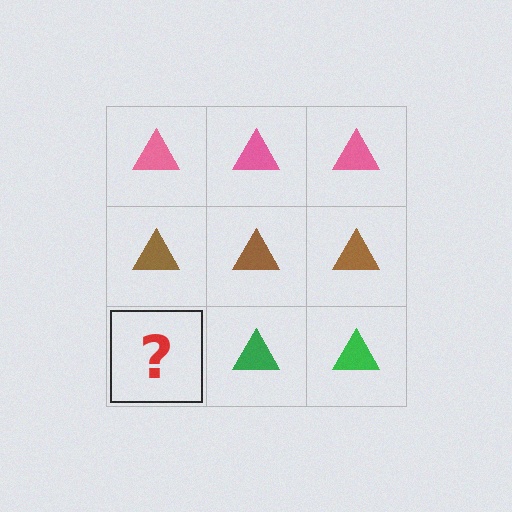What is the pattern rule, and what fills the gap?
The rule is that each row has a consistent color. The gap should be filled with a green triangle.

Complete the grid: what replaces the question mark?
The question mark should be replaced with a green triangle.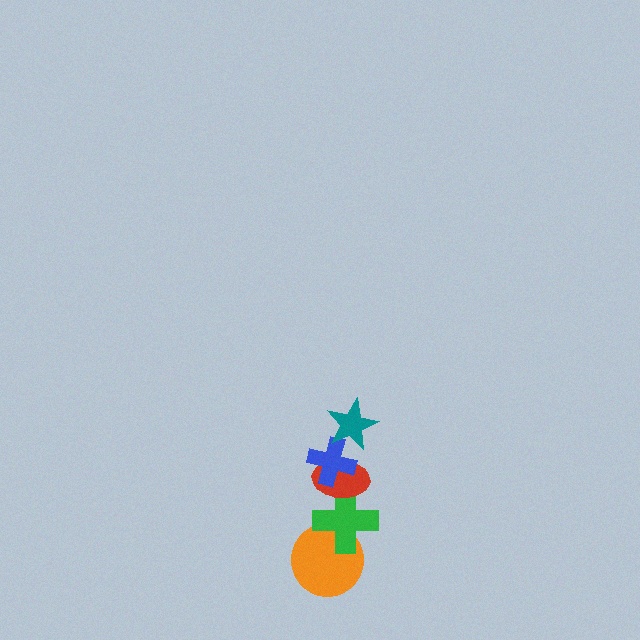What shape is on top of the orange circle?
The green cross is on top of the orange circle.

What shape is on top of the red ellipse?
The blue cross is on top of the red ellipse.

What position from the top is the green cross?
The green cross is 4th from the top.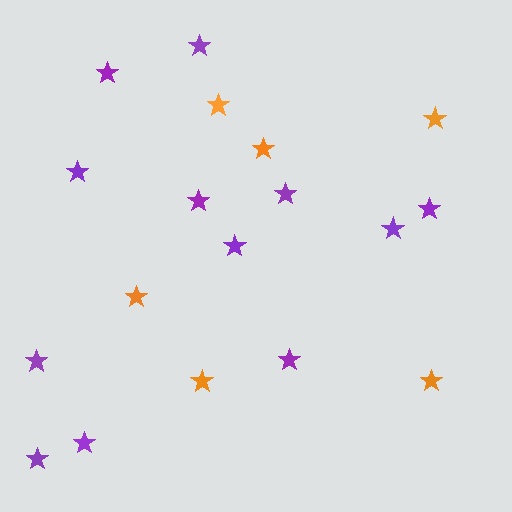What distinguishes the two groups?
There are 2 groups: one group of orange stars (6) and one group of purple stars (12).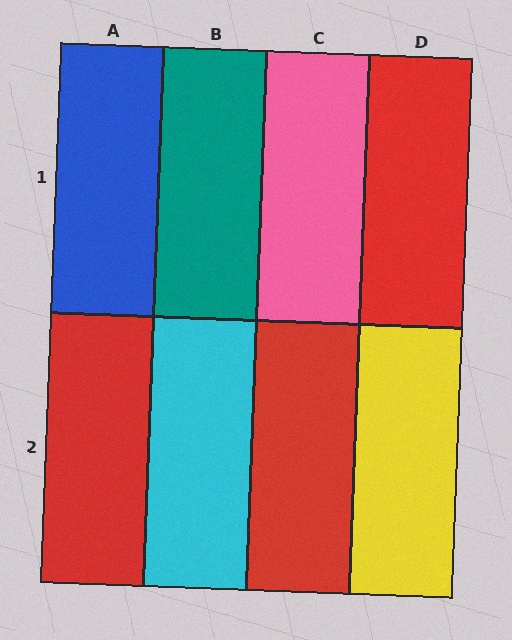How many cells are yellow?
1 cell is yellow.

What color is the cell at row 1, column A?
Blue.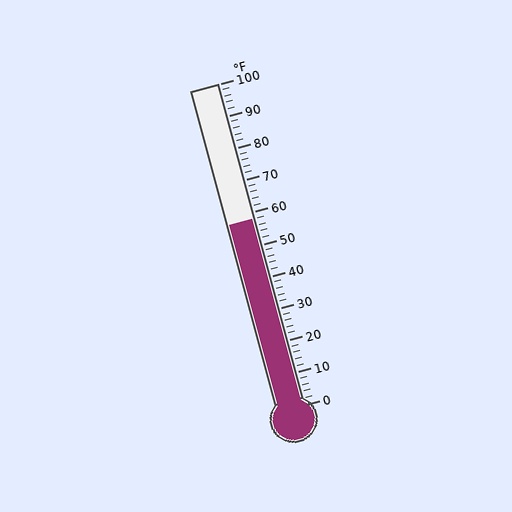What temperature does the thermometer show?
The thermometer shows approximately 58°F.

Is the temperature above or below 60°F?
The temperature is below 60°F.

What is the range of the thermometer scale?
The thermometer scale ranges from 0°F to 100°F.